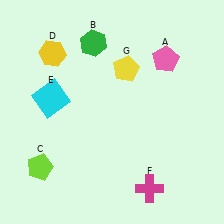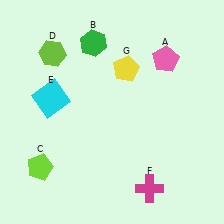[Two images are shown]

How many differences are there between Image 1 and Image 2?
There is 1 difference between the two images.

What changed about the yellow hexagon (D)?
In Image 1, D is yellow. In Image 2, it changed to lime.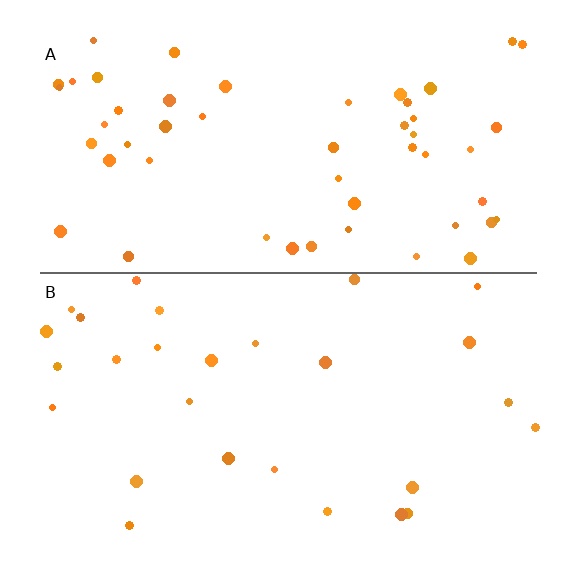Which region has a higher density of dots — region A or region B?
A (the top).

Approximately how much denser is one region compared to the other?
Approximately 1.9× — region A over region B.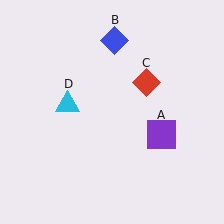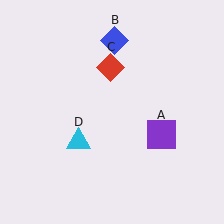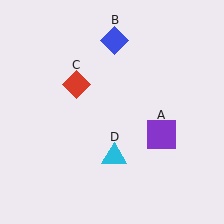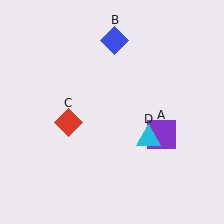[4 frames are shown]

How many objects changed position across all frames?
2 objects changed position: red diamond (object C), cyan triangle (object D).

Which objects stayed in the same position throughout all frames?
Purple square (object A) and blue diamond (object B) remained stationary.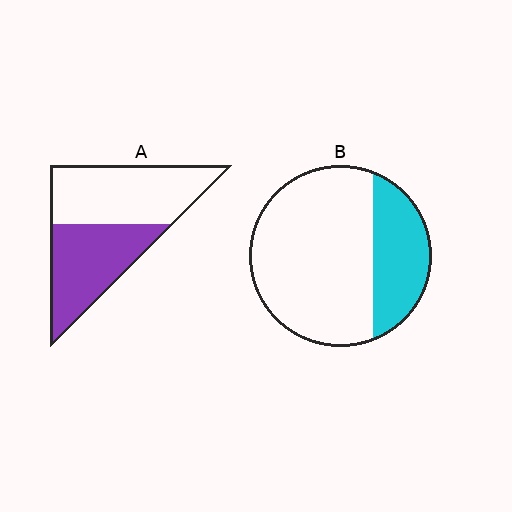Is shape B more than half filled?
No.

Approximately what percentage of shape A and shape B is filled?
A is approximately 45% and B is approximately 30%.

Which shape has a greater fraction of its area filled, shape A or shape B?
Shape A.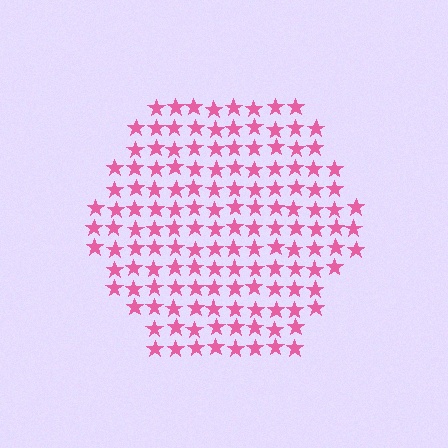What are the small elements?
The small elements are stars.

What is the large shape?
The large shape is a hexagon.